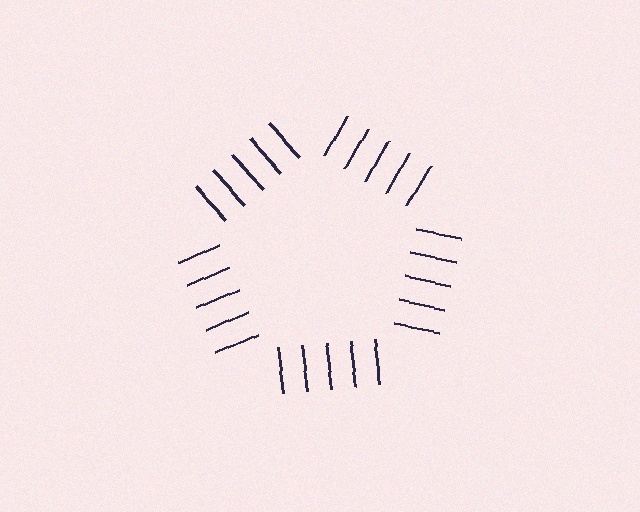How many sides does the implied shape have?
5 sides — the line-ends trace a pentagon.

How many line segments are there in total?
25 — 5 along each of the 5 edges.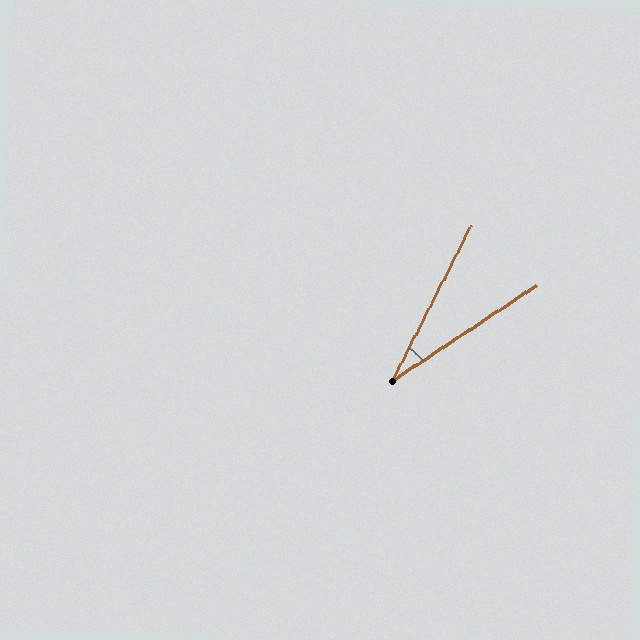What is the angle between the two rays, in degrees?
Approximately 29 degrees.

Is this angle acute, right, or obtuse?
It is acute.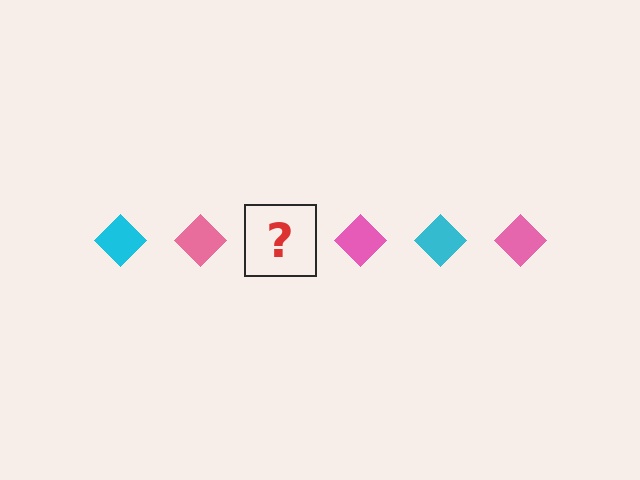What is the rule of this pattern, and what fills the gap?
The rule is that the pattern cycles through cyan, pink diamonds. The gap should be filled with a cyan diamond.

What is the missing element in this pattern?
The missing element is a cyan diamond.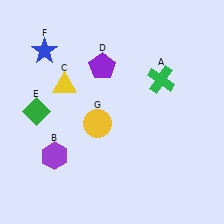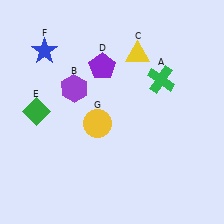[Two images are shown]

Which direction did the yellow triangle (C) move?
The yellow triangle (C) moved right.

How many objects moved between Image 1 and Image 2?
2 objects moved between the two images.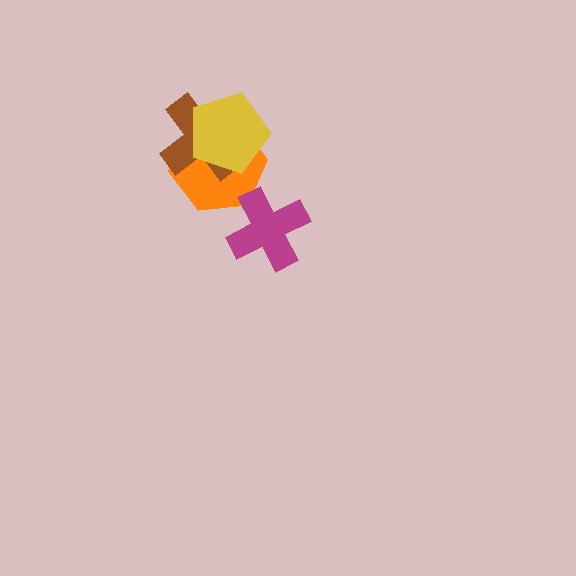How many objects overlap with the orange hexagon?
3 objects overlap with the orange hexagon.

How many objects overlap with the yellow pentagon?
2 objects overlap with the yellow pentagon.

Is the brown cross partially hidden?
Yes, it is partially covered by another shape.